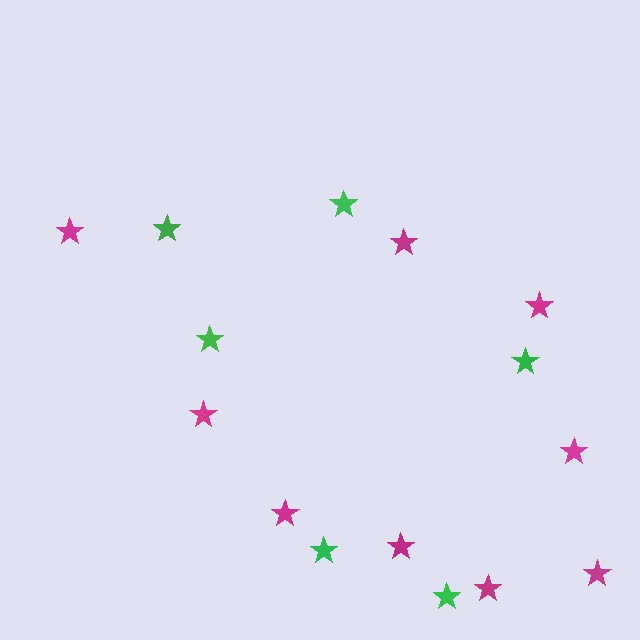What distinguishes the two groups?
There are 2 groups: one group of magenta stars (9) and one group of green stars (6).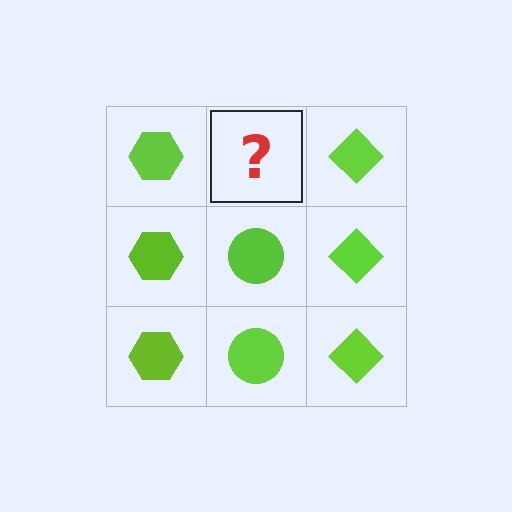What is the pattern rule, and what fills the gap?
The rule is that each column has a consistent shape. The gap should be filled with a lime circle.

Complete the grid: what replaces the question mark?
The question mark should be replaced with a lime circle.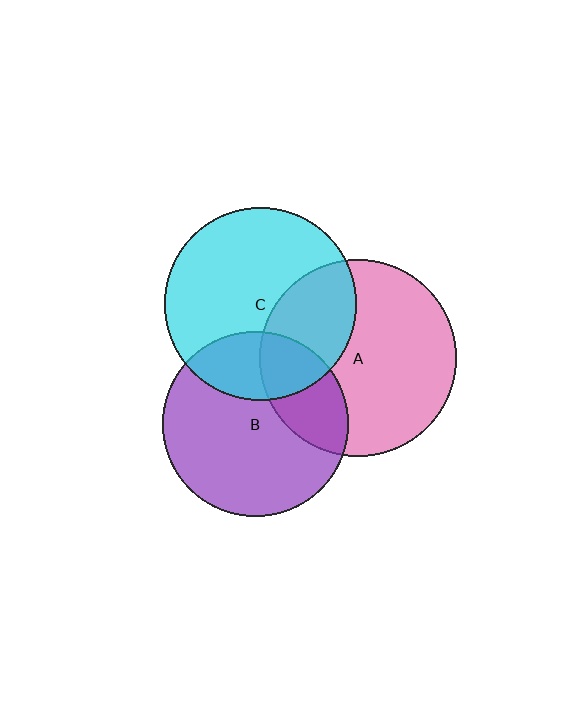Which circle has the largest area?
Circle A (pink).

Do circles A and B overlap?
Yes.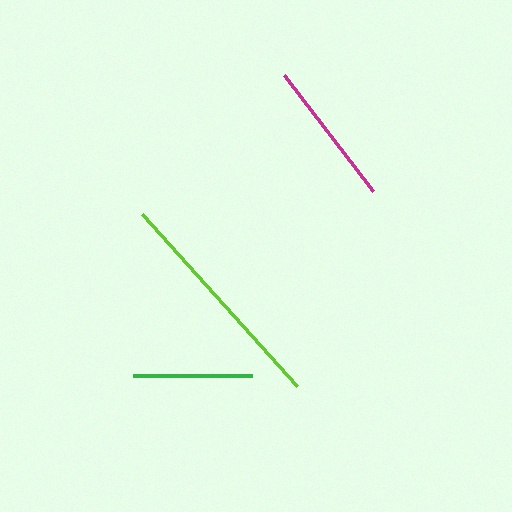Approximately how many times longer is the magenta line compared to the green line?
The magenta line is approximately 1.2 times the length of the green line.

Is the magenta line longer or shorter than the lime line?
The lime line is longer than the magenta line.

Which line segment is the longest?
The lime line is the longest at approximately 232 pixels.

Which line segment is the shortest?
The green line is the shortest at approximately 120 pixels.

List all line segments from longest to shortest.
From longest to shortest: lime, magenta, green.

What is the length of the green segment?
The green segment is approximately 120 pixels long.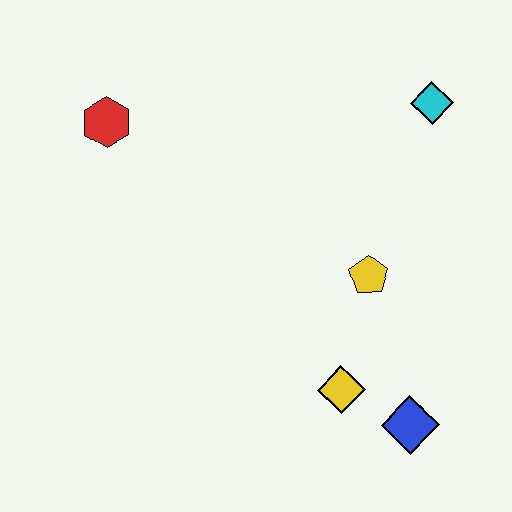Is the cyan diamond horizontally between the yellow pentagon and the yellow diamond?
No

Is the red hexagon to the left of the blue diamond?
Yes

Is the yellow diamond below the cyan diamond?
Yes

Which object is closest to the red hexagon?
The yellow pentagon is closest to the red hexagon.